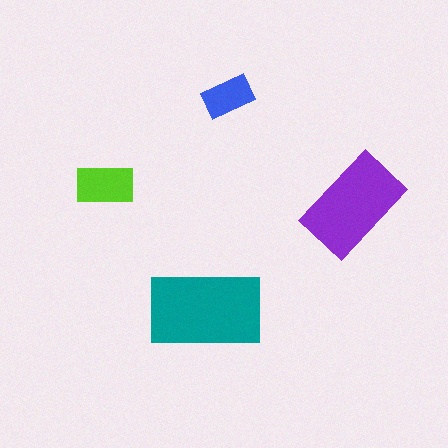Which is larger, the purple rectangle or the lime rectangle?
The purple one.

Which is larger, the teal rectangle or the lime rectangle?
The teal one.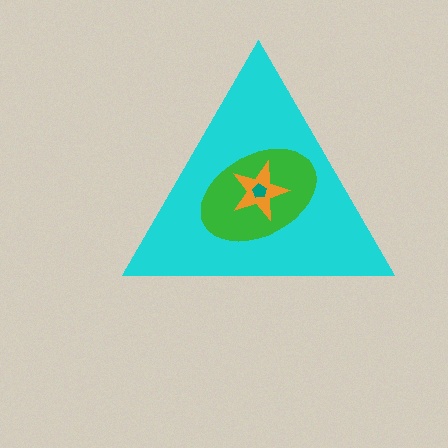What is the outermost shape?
The cyan triangle.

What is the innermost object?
The teal pentagon.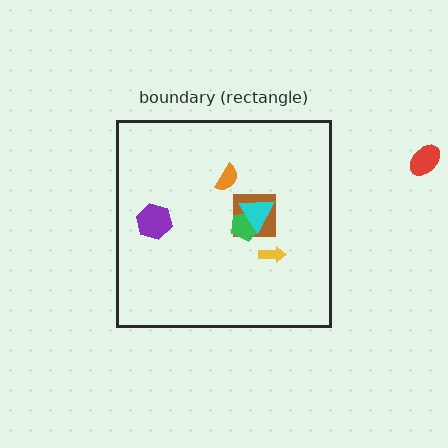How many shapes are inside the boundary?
6 inside, 1 outside.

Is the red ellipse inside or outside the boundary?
Outside.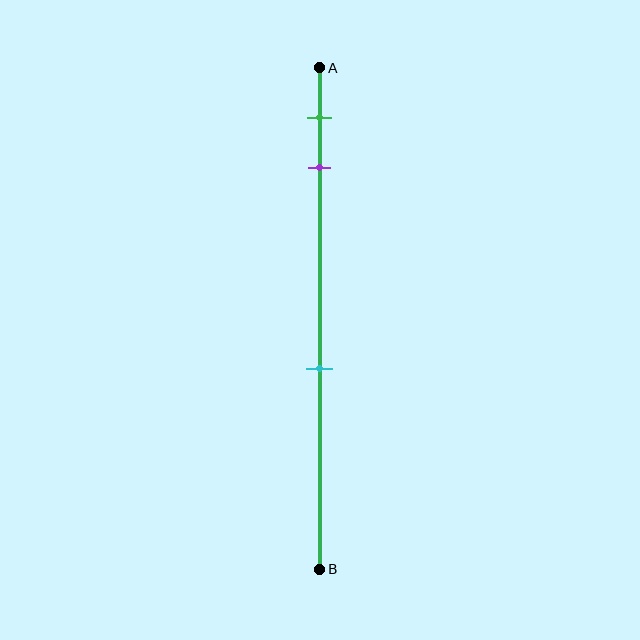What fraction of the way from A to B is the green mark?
The green mark is approximately 10% (0.1) of the way from A to B.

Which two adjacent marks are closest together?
The green and purple marks are the closest adjacent pair.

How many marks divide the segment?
There are 3 marks dividing the segment.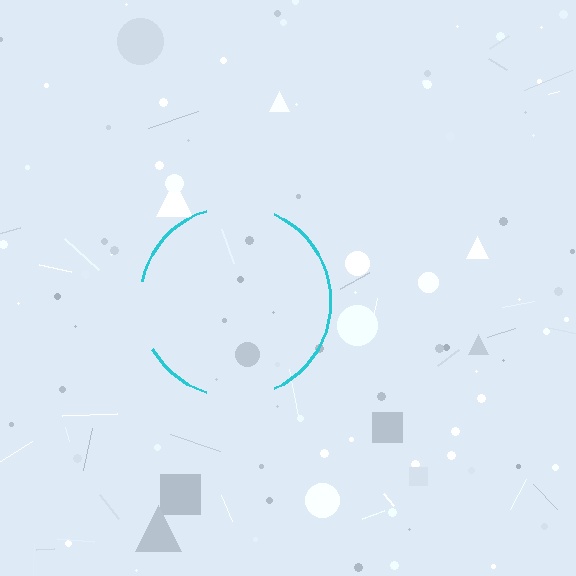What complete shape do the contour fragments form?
The contour fragments form a circle.